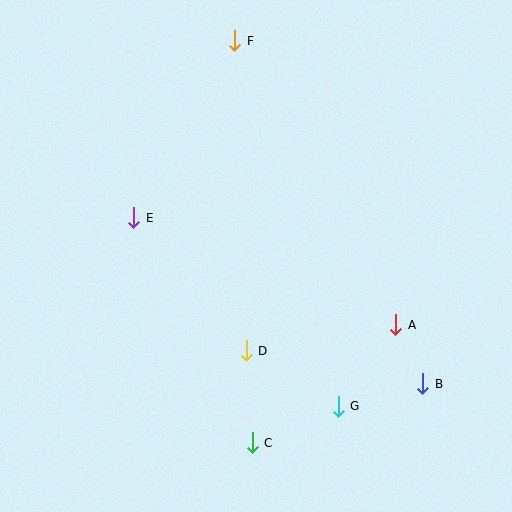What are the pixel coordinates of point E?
Point E is at (134, 218).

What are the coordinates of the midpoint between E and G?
The midpoint between E and G is at (236, 312).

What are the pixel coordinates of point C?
Point C is at (252, 443).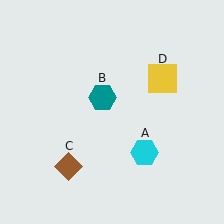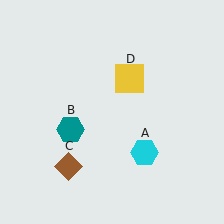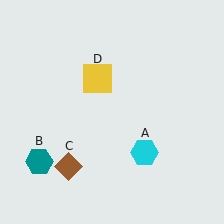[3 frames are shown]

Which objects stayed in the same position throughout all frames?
Cyan hexagon (object A) and brown diamond (object C) remained stationary.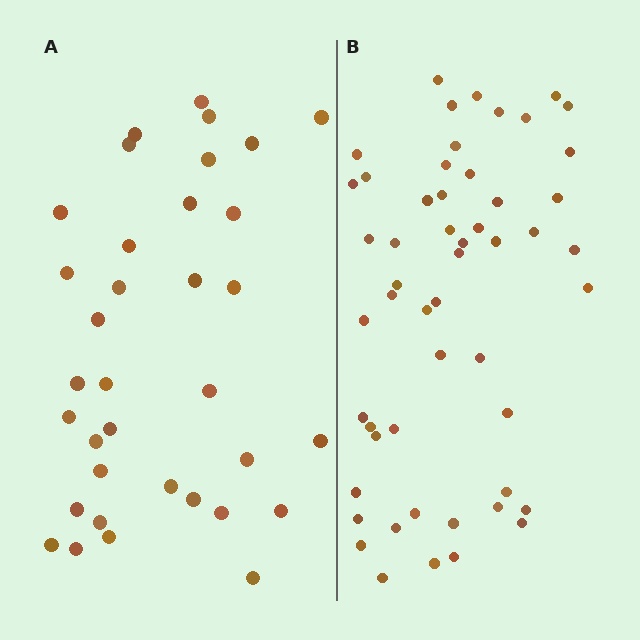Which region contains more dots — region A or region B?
Region B (the right region) has more dots.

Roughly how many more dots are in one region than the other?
Region B has approximately 20 more dots than region A.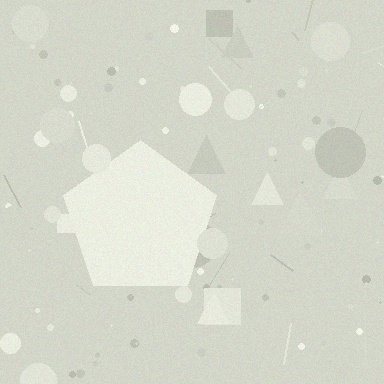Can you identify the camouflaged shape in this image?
The camouflaged shape is a pentagon.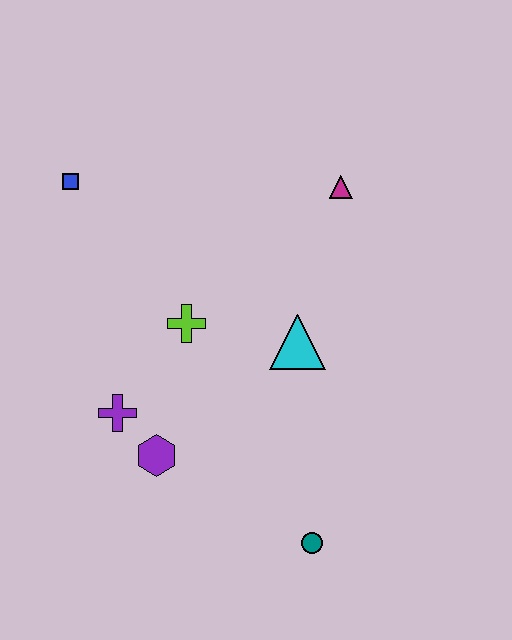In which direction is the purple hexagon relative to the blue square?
The purple hexagon is below the blue square.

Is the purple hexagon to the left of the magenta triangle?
Yes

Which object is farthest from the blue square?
The teal circle is farthest from the blue square.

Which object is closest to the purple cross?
The purple hexagon is closest to the purple cross.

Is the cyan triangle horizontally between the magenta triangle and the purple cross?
Yes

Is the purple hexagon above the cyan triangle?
No